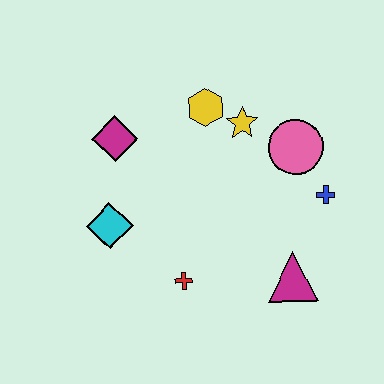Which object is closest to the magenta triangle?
The blue cross is closest to the magenta triangle.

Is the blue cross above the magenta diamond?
No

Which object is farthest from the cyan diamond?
The blue cross is farthest from the cyan diamond.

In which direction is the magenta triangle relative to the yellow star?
The magenta triangle is below the yellow star.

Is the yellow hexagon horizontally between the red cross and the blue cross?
Yes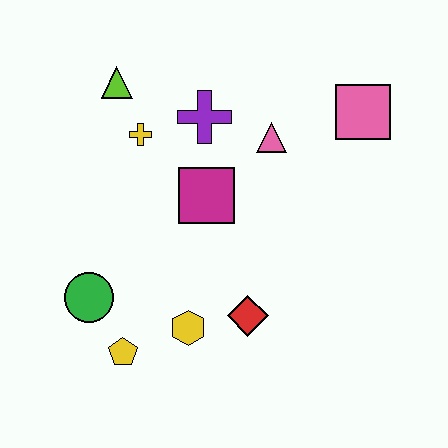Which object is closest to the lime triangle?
The yellow cross is closest to the lime triangle.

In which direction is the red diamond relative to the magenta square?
The red diamond is below the magenta square.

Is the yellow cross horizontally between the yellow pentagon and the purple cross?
Yes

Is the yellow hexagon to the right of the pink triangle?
No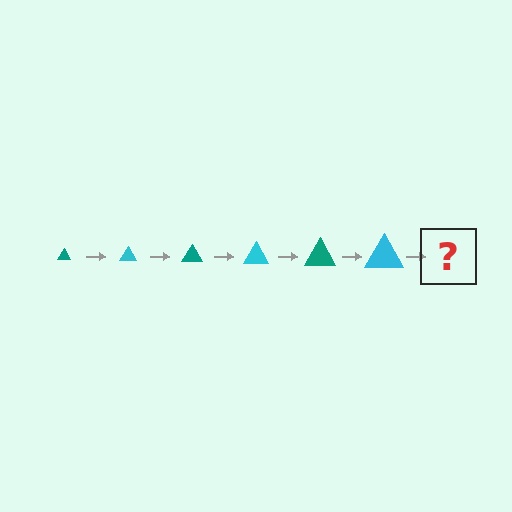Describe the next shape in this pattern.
It should be a teal triangle, larger than the previous one.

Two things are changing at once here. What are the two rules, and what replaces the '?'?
The two rules are that the triangle grows larger each step and the color cycles through teal and cyan. The '?' should be a teal triangle, larger than the previous one.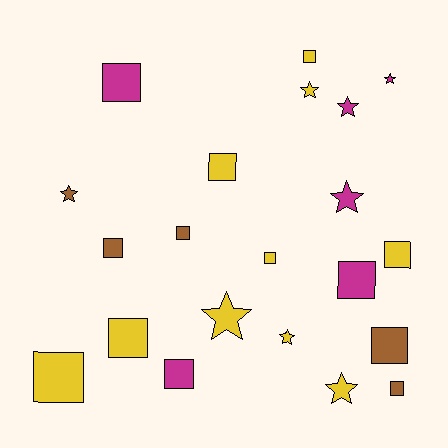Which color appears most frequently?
Yellow, with 10 objects.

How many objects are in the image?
There are 21 objects.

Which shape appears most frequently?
Square, with 13 objects.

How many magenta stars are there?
There are 3 magenta stars.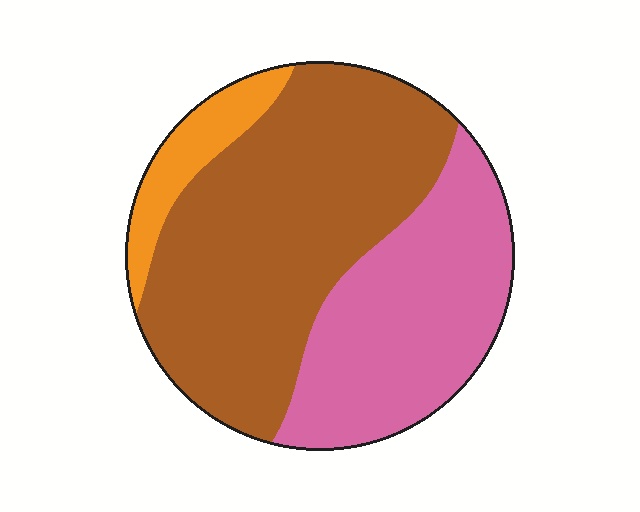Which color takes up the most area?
Brown, at roughly 55%.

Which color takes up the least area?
Orange, at roughly 10%.